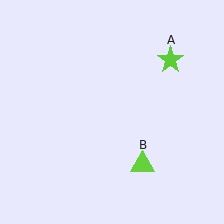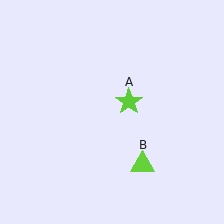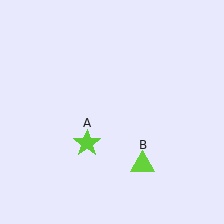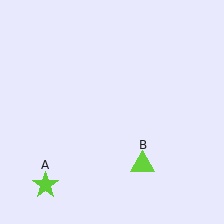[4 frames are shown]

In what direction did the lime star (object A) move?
The lime star (object A) moved down and to the left.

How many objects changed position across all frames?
1 object changed position: lime star (object A).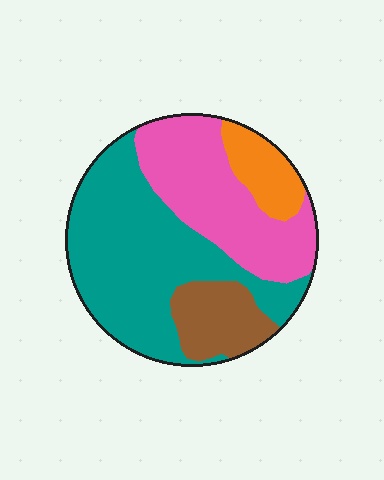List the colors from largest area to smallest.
From largest to smallest: teal, pink, brown, orange.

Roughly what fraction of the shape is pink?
Pink covers around 30% of the shape.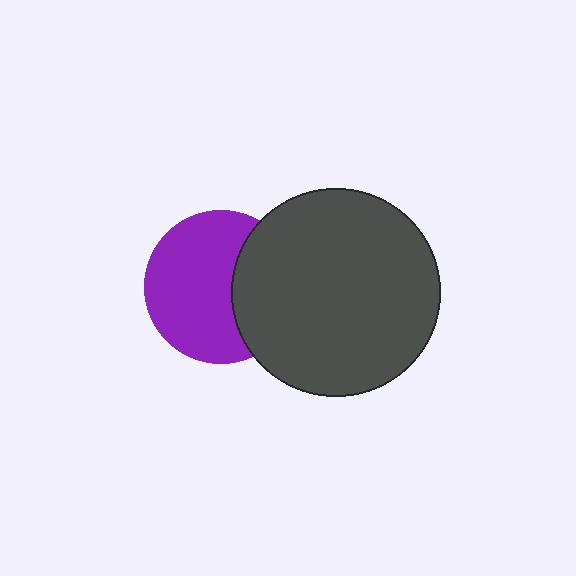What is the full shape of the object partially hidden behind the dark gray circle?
The partially hidden object is a purple circle.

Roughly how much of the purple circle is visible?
Most of it is visible (roughly 66%).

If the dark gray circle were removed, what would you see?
You would see the complete purple circle.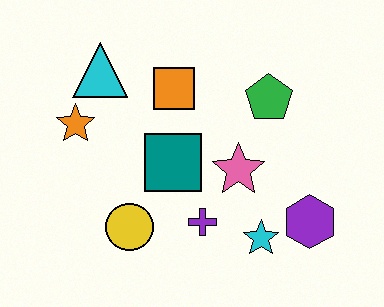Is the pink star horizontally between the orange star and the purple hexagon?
Yes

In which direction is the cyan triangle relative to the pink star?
The cyan triangle is to the left of the pink star.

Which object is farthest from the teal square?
The purple hexagon is farthest from the teal square.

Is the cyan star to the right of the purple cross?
Yes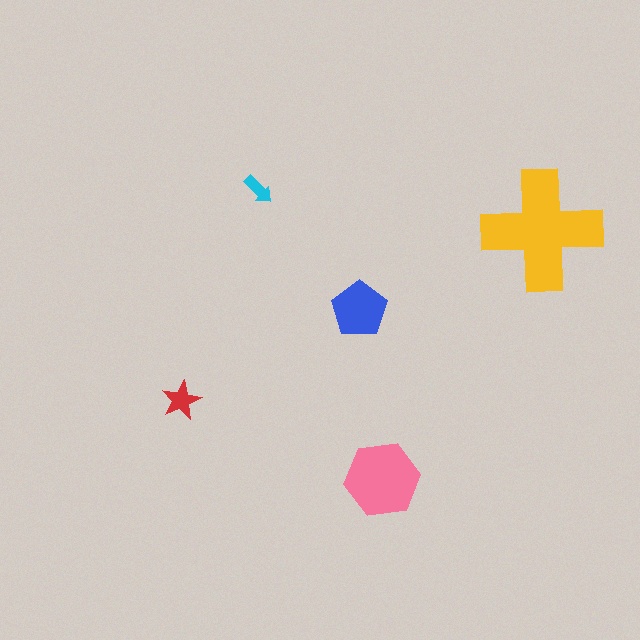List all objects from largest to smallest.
The yellow cross, the pink hexagon, the blue pentagon, the red star, the cyan arrow.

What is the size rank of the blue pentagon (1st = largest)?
3rd.